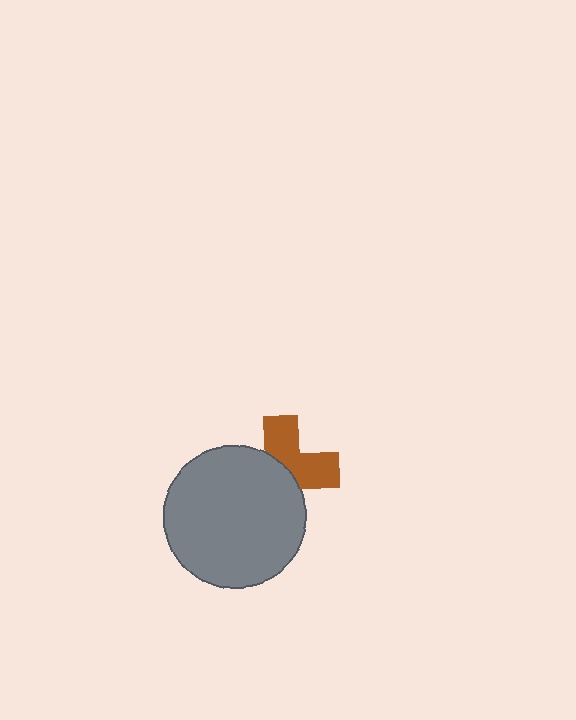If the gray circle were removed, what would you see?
You would see the complete brown cross.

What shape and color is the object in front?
The object in front is a gray circle.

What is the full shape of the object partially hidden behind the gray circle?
The partially hidden object is a brown cross.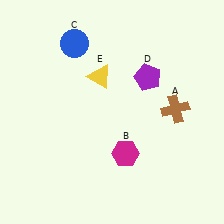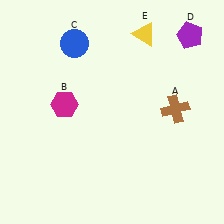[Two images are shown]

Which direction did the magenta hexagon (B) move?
The magenta hexagon (B) moved left.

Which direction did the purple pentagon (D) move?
The purple pentagon (D) moved right.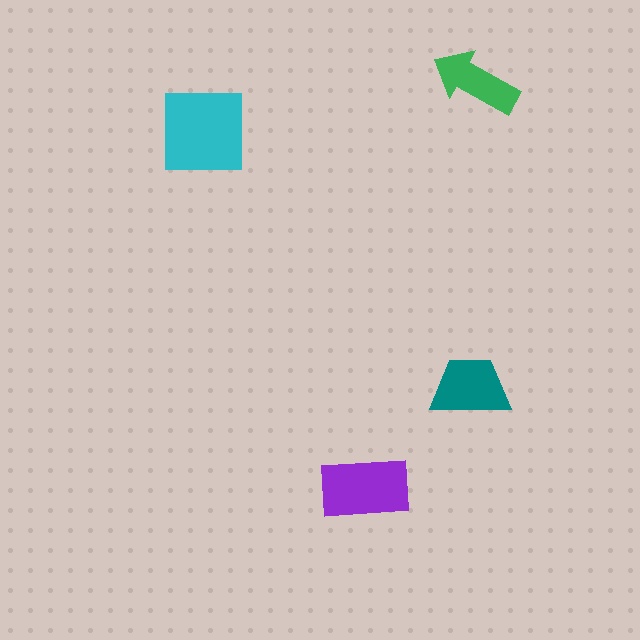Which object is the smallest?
The green arrow.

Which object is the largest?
The cyan square.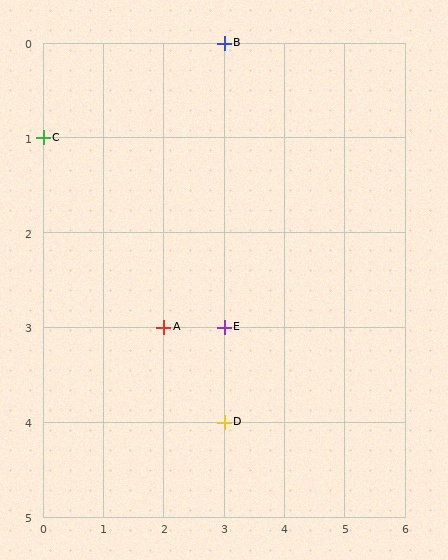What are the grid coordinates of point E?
Point E is at grid coordinates (3, 3).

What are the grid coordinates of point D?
Point D is at grid coordinates (3, 4).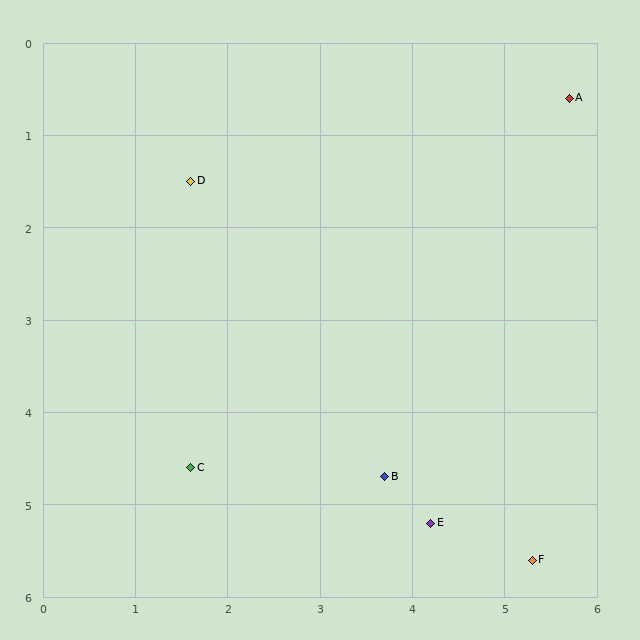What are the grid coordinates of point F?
Point F is at approximately (5.3, 5.6).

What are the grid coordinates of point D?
Point D is at approximately (1.6, 1.5).